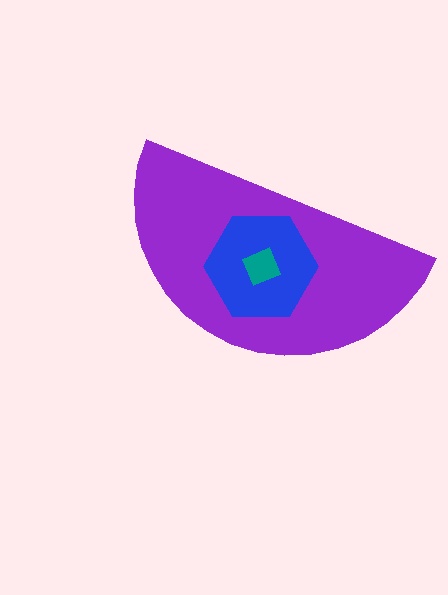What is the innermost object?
The teal square.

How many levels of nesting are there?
3.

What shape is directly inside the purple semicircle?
The blue hexagon.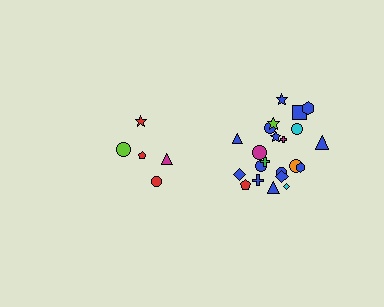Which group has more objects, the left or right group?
The right group.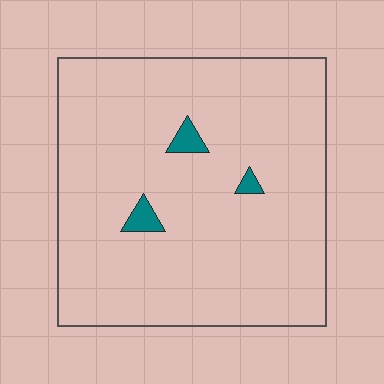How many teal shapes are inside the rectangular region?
3.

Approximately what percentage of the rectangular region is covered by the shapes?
Approximately 5%.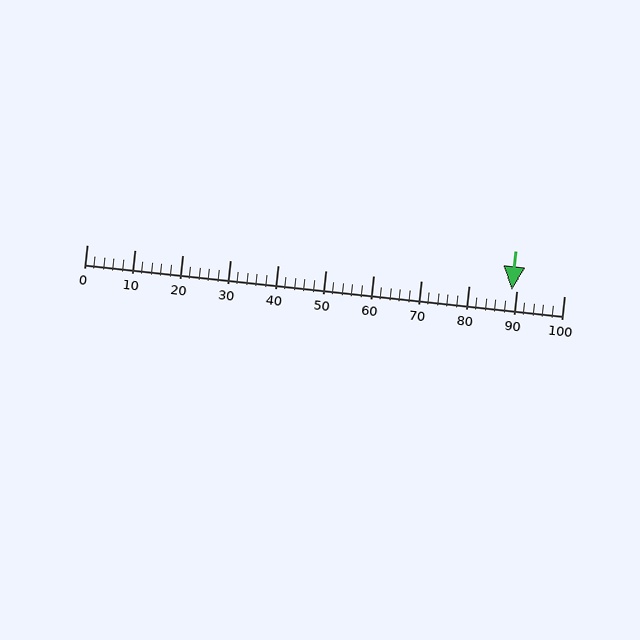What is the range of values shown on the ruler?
The ruler shows values from 0 to 100.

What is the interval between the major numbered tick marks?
The major tick marks are spaced 10 units apart.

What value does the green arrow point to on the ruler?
The green arrow points to approximately 89.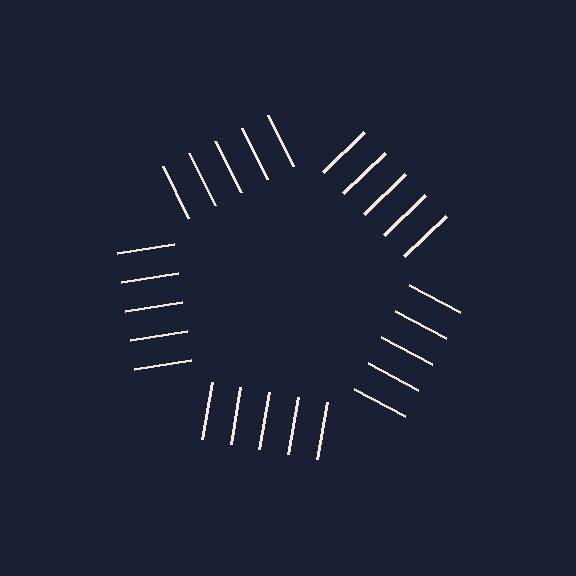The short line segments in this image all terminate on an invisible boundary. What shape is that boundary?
An illusory pentagon — the line segments terminate on its edges but no continuous stroke is drawn.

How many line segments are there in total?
25 — 5 along each of the 5 edges.